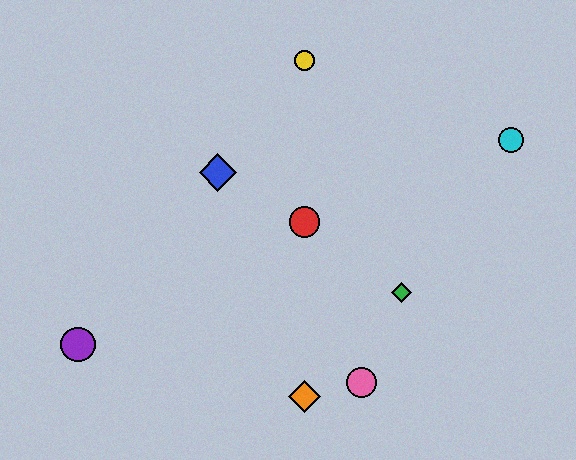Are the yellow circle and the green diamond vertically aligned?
No, the yellow circle is at x≈305 and the green diamond is at x≈401.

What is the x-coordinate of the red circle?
The red circle is at x≈305.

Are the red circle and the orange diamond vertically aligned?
Yes, both are at x≈305.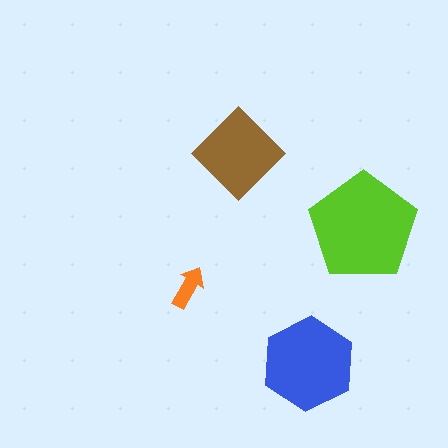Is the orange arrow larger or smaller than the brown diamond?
Smaller.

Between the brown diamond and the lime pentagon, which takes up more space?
The lime pentagon.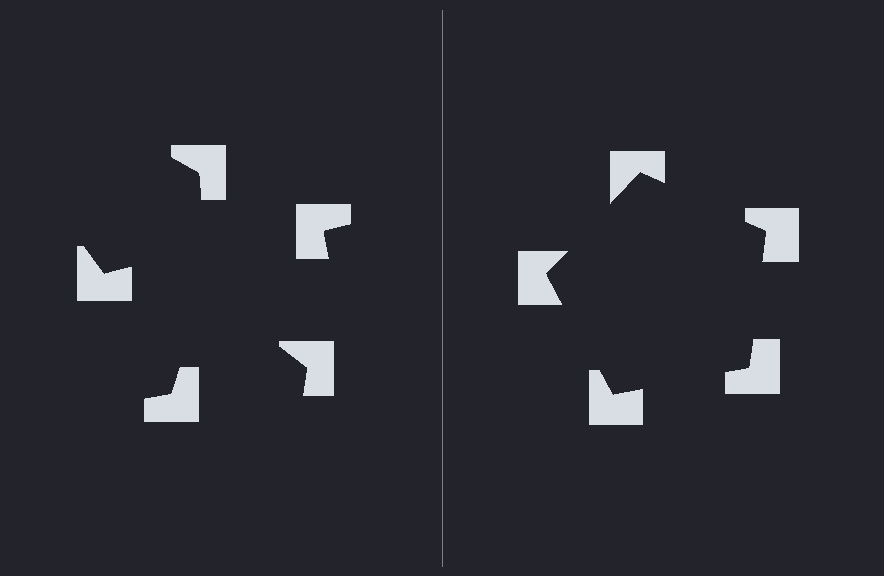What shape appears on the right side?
An illusory pentagon.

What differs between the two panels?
The notched squares are positioned identically on both sides; only the wedge orientations differ. On the right they align to a pentagon; on the left they are misaligned.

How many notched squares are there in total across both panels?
10 — 5 on each side.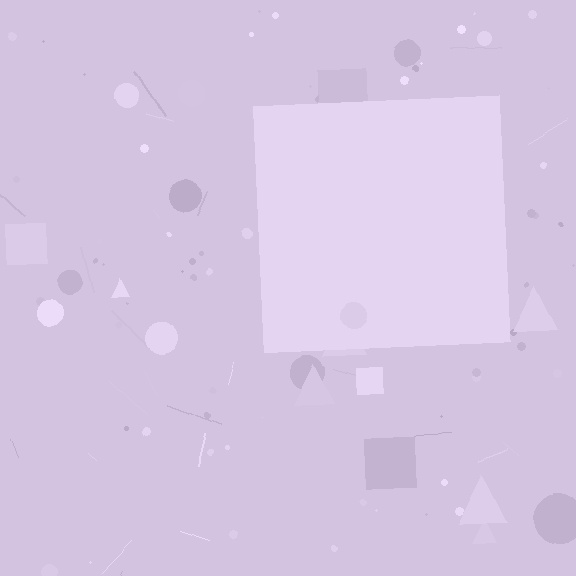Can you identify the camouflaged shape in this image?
The camouflaged shape is a square.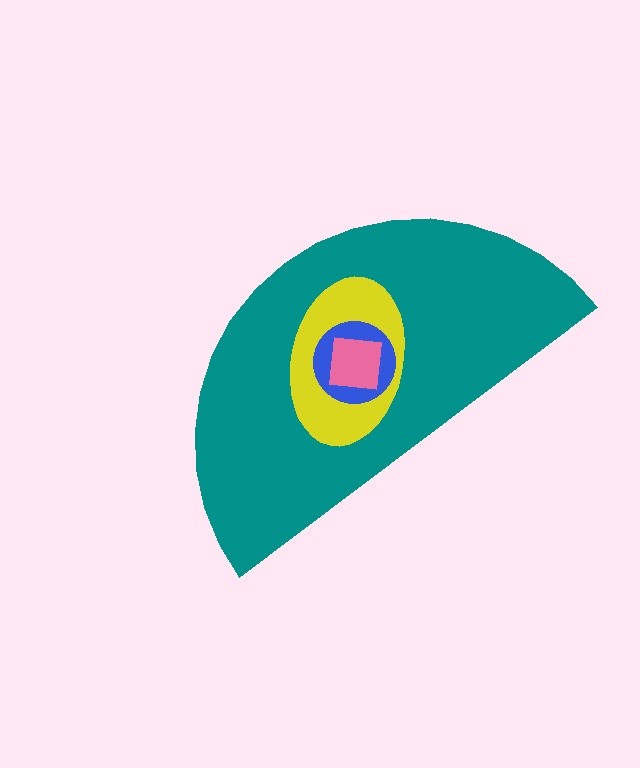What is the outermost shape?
The teal semicircle.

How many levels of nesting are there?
4.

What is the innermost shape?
The pink square.